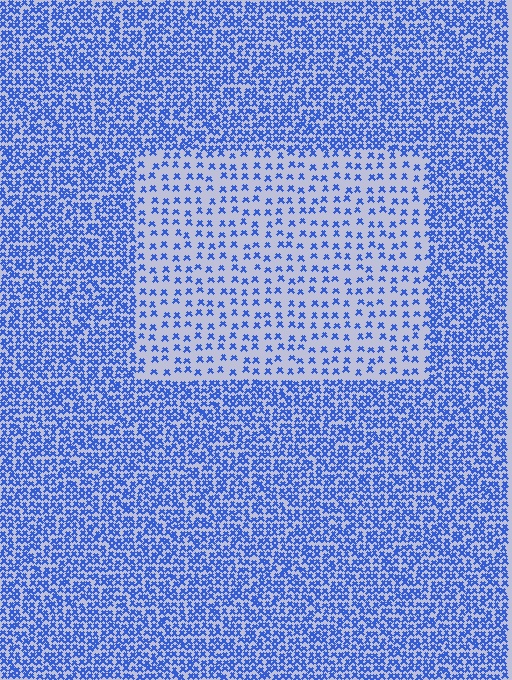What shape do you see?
I see a rectangle.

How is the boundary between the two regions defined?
The boundary is defined by a change in element density (approximately 2.5x ratio). All elements are the same color, size, and shape.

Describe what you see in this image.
The image contains small blue elements arranged at two different densities. A rectangle-shaped region is visible where the elements are less densely packed than the surrounding area.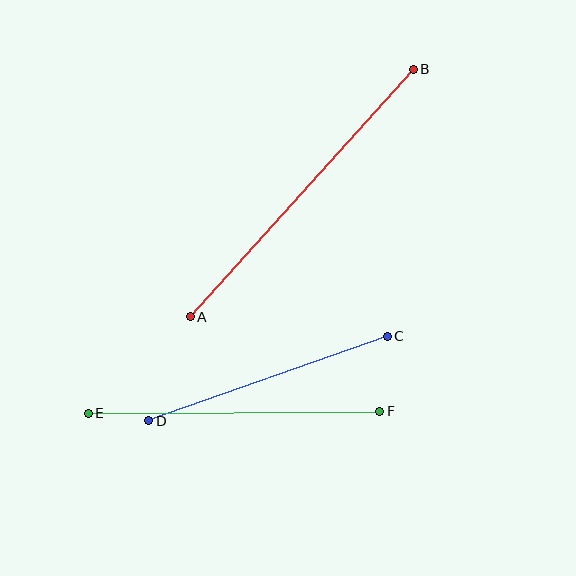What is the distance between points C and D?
The distance is approximately 253 pixels.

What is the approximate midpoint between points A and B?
The midpoint is at approximately (302, 193) pixels.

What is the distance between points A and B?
The distance is approximately 333 pixels.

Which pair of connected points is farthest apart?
Points A and B are farthest apart.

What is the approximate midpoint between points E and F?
The midpoint is at approximately (234, 412) pixels.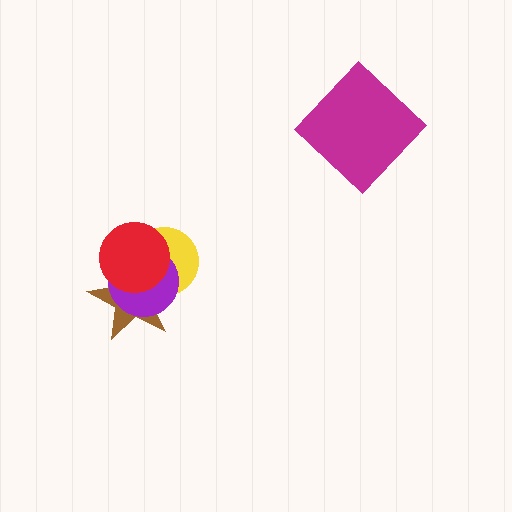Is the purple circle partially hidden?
Yes, it is partially covered by another shape.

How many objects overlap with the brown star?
3 objects overlap with the brown star.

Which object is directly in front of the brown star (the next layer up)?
The purple circle is directly in front of the brown star.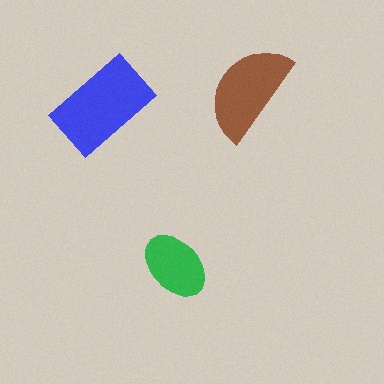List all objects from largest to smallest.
The blue rectangle, the brown semicircle, the green ellipse.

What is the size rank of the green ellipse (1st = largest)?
3rd.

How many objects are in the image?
There are 3 objects in the image.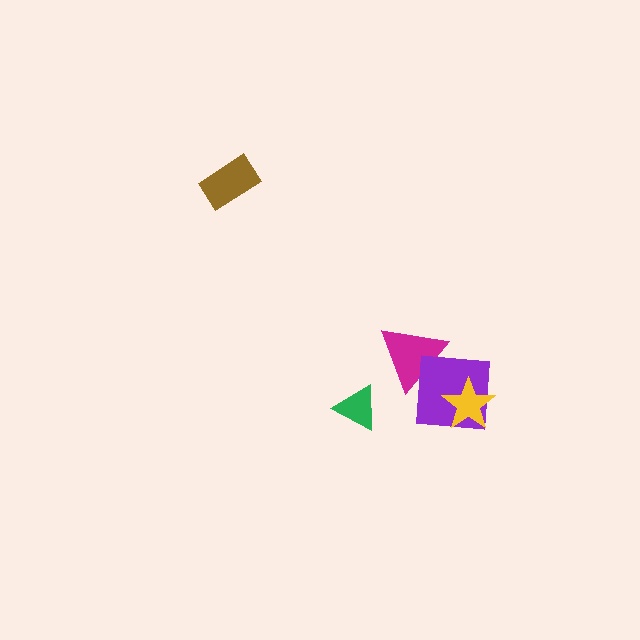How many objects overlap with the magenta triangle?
1 object overlaps with the magenta triangle.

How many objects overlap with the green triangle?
0 objects overlap with the green triangle.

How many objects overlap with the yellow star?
1 object overlaps with the yellow star.